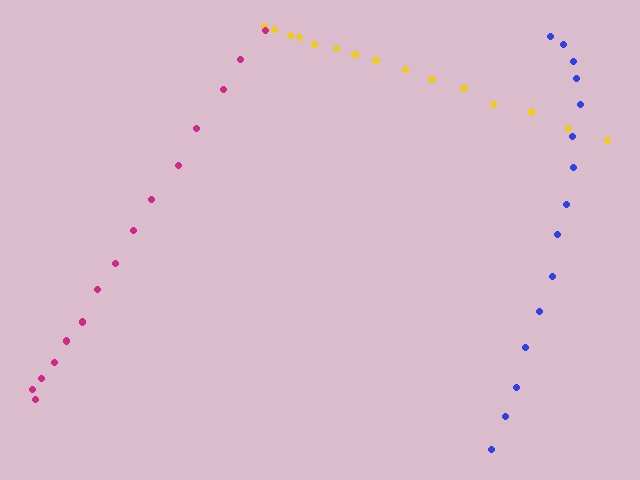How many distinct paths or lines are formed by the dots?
There are 3 distinct paths.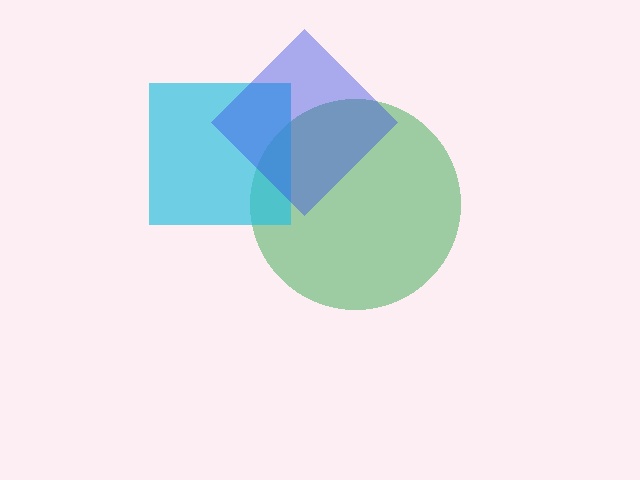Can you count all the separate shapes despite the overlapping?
Yes, there are 3 separate shapes.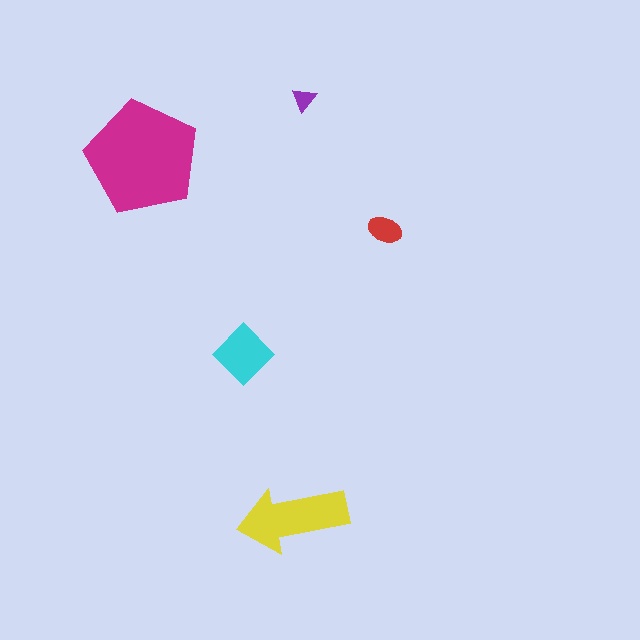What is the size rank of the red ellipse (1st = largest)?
4th.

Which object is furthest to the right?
The red ellipse is rightmost.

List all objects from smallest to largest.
The purple triangle, the red ellipse, the cyan diamond, the yellow arrow, the magenta pentagon.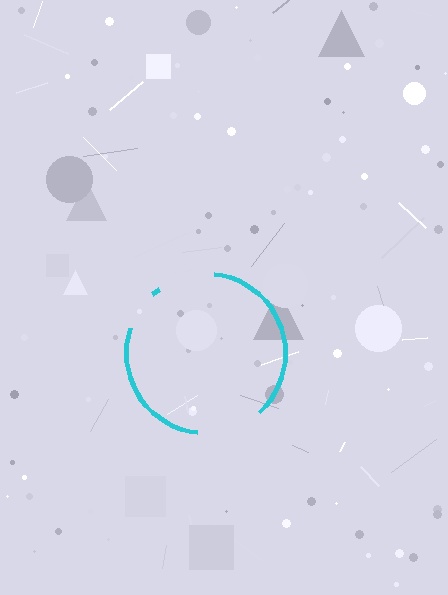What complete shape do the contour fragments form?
The contour fragments form a circle.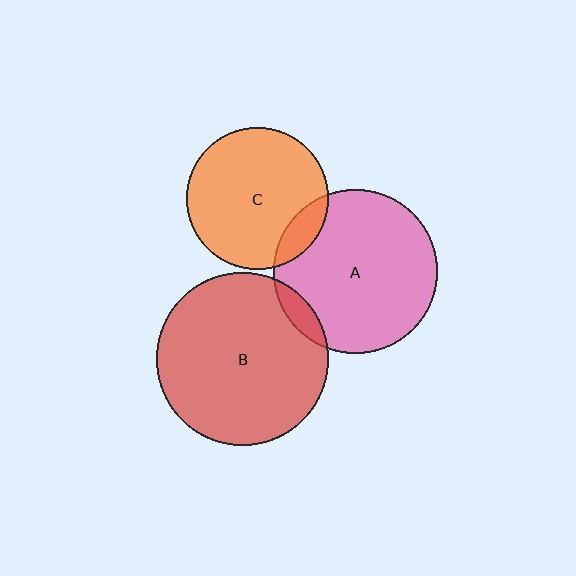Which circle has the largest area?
Circle B (red).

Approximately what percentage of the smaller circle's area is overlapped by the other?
Approximately 10%.